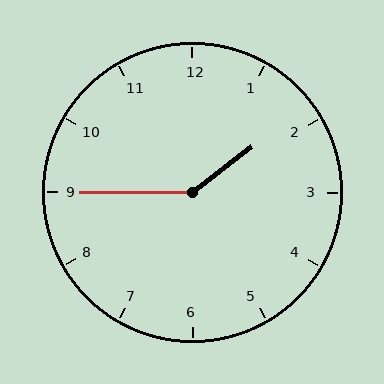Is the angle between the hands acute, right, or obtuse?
It is obtuse.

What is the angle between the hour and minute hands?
Approximately 142 degrees.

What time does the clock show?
1:45.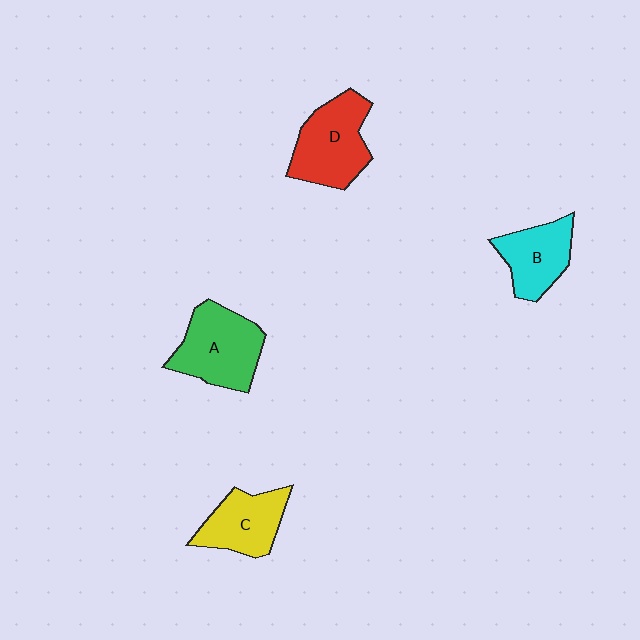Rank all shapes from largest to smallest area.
From largest to smallest: A (green), D (red), C (yellow), B (cyan).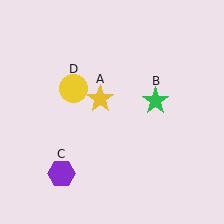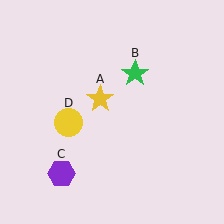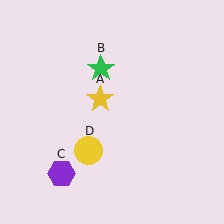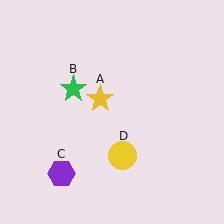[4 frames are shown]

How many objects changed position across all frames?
2 objects changed position: green star (object B), yellow circle (object D).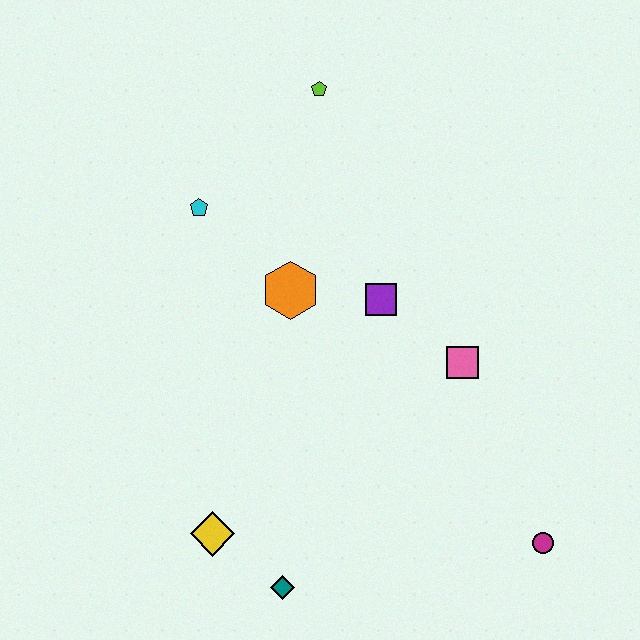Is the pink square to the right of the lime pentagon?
Yes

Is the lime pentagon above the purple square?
Yes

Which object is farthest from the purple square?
The teal diamond is farthest from the purple square.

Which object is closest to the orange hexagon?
The purple square is closest to the orange hexagon.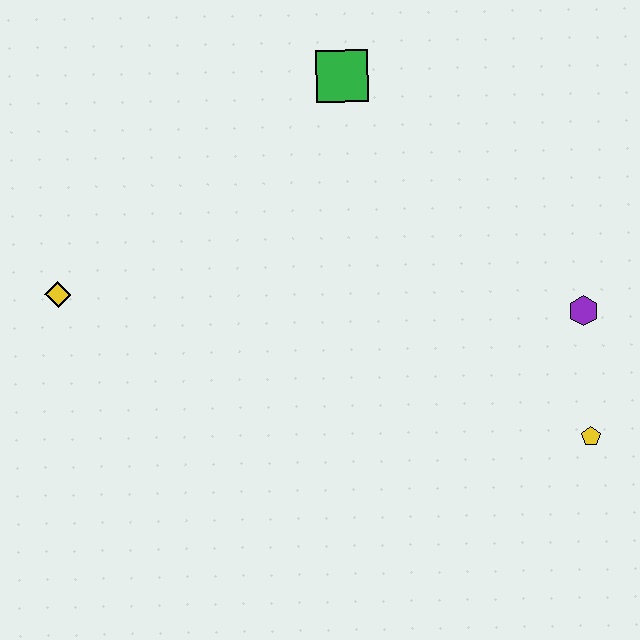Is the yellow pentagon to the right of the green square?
Yes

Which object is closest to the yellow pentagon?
The purple hexagon is closest to the yellow pentagon.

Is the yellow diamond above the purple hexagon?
Yes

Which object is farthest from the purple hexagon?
The yellow diamond is farthest from the purple hexagon.